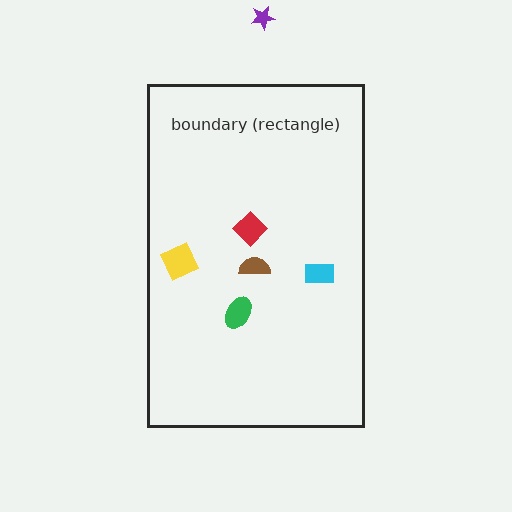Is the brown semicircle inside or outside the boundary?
Inside.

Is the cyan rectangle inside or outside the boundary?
Inside.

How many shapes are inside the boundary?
5 inside, 1 outside.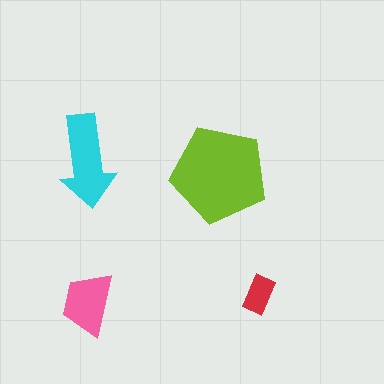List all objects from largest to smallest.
The lime pentagon, the cyan arrow, the pink trapezoid, the red rectangle.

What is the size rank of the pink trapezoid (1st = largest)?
3rd.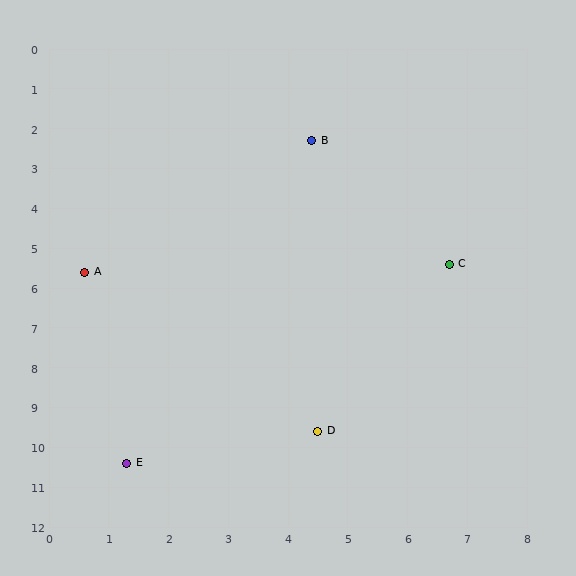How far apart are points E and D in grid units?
Points E and D are about 3.3 grid units apart.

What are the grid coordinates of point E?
Point E is at approximately (1.3, 10.4).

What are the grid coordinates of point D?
Point D is at approximately (4.5, 9.6).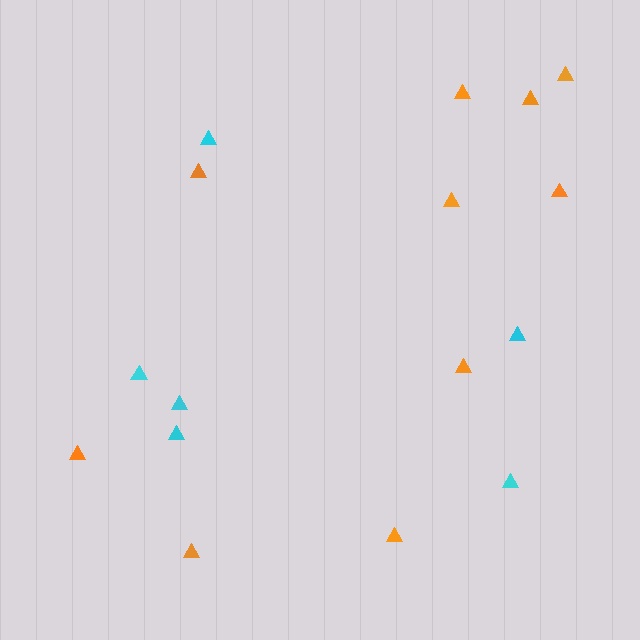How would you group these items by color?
There are 2 groups: one group of cyan triangles (6) and one group of orange triangles (10).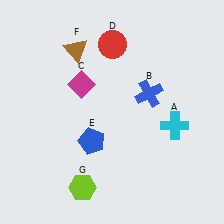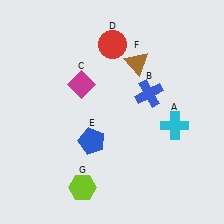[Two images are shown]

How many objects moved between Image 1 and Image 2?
1 object moved between the two images.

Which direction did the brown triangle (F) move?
The brown triangle (F) moved right.